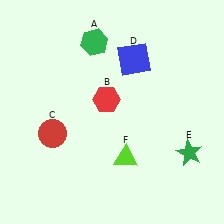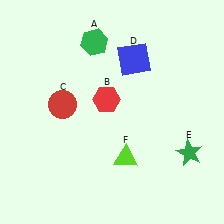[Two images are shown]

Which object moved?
The red circle (C) moved up.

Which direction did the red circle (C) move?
The red circle (C) moved up.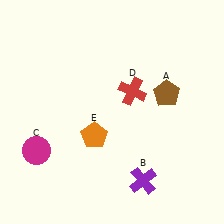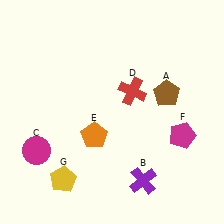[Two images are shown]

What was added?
A magenta pentagon (F), a yellow pentagon (G) were added in Image 2.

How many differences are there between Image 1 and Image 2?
There are 2 differences between the two images.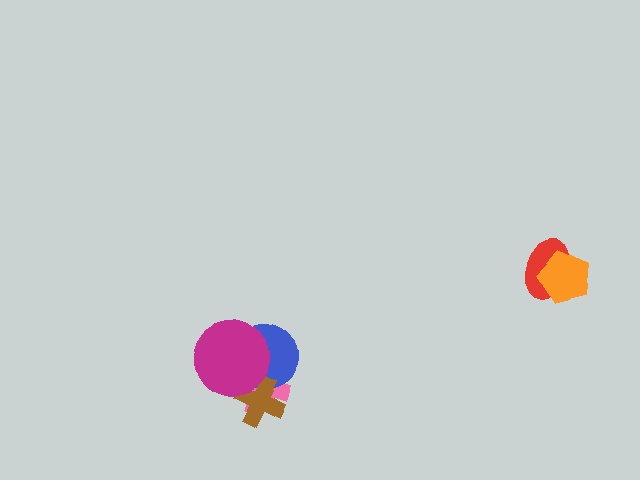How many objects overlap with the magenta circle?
3 objects overlap with the magenta circle.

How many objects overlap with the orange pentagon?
1 object overlaps with the orange pentagon.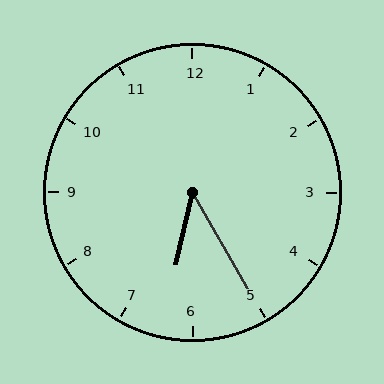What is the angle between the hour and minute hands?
Approximately 42 degrees.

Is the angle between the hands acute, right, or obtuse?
It is acute.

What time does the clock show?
6:25.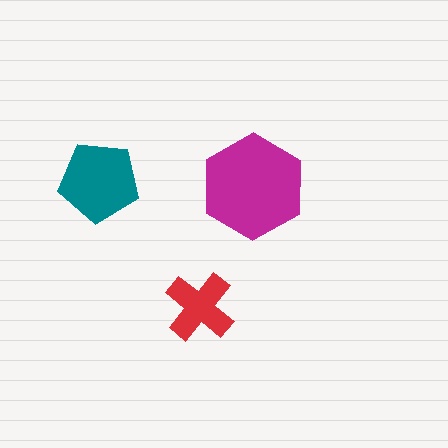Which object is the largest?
The magenta hexagon.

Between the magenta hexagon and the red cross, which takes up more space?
The magenta hexagon.